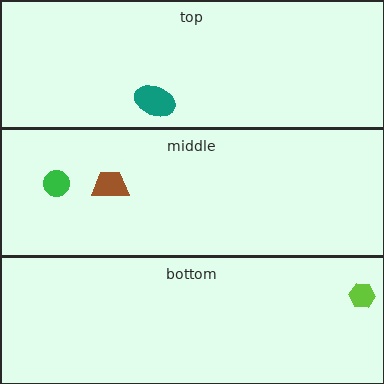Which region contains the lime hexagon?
The bottom region.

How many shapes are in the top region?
1.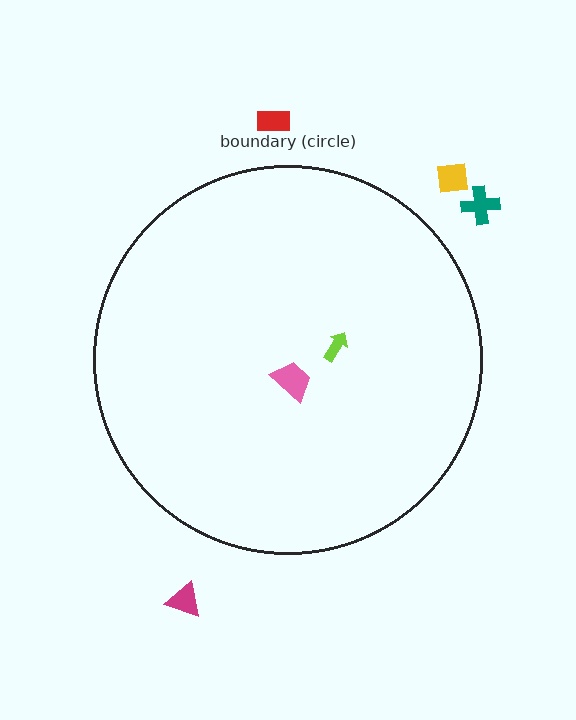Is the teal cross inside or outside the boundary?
Outside.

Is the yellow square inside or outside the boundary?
Outside.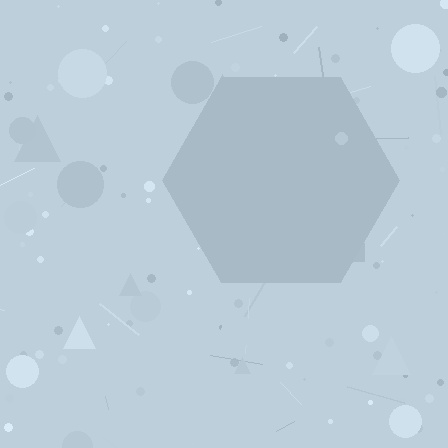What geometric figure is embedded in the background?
A hexagon is embedded in the background.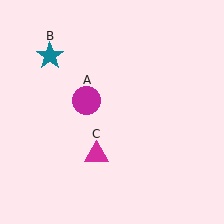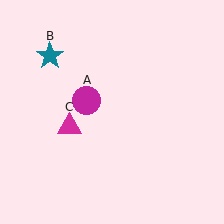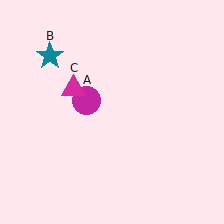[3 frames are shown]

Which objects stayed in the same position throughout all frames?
Magenta circle (object A) and teal star (object B) remained stationary.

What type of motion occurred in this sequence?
The magenta triangle (object C) rotated clockwise around the center of the scene.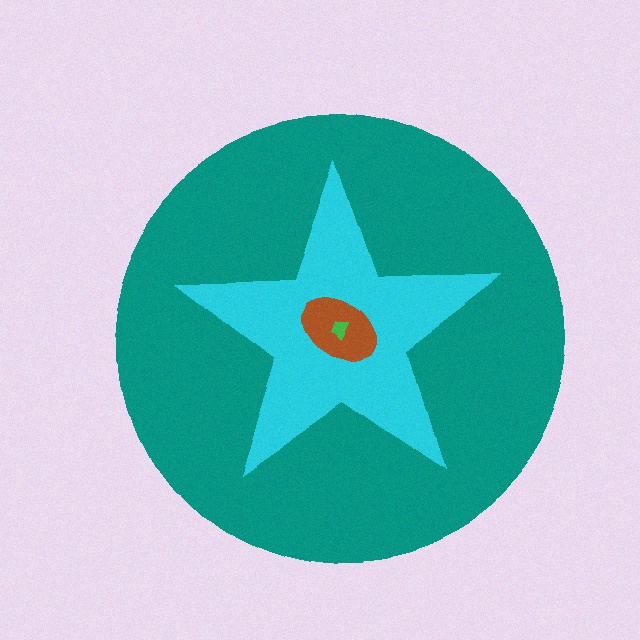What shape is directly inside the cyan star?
The brown ellipse.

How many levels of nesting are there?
4.